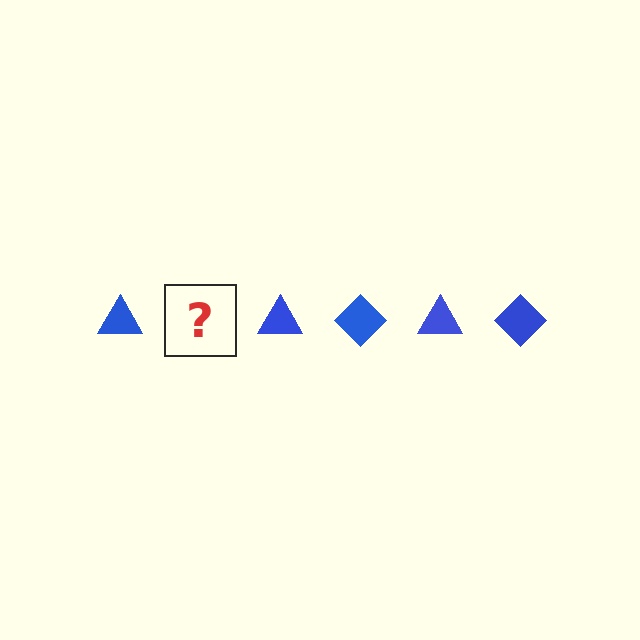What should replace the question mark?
The question mark should be replaced with a blue diamond.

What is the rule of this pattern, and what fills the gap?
The rule is that the pattern cycles through triangle, diamond shapes in blue. The gap should be filled with a blue diamond.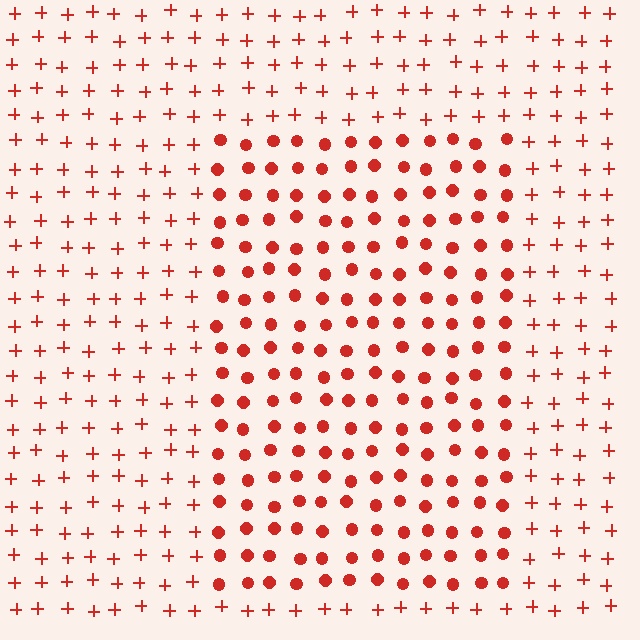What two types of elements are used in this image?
The image uses circles inside the rectangle region and plus signs outside it.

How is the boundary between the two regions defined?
The boundary is defined by a change in element shape: circles inside vs. plus signs outside. All elements share the same color and spacing.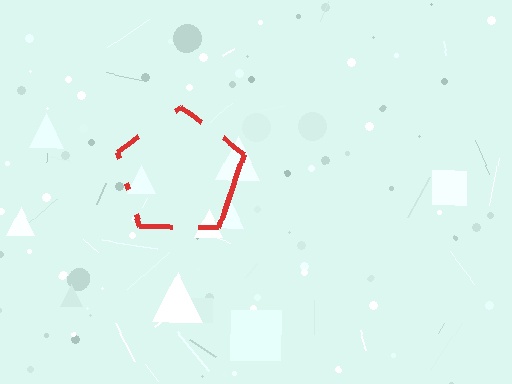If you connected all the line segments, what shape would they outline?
They would outline a pentagon.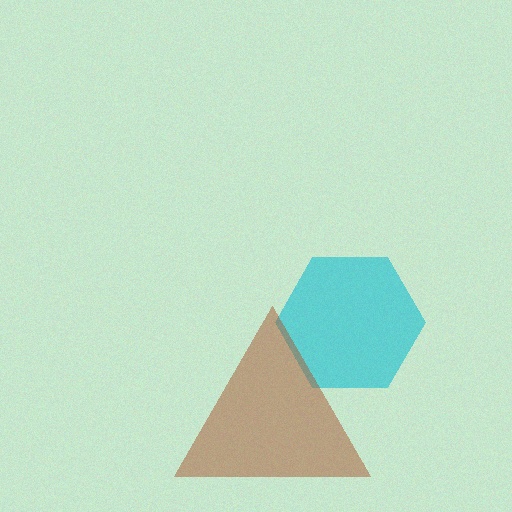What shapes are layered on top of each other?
The layered shapes are: a cyan hexagon, a brown triangle.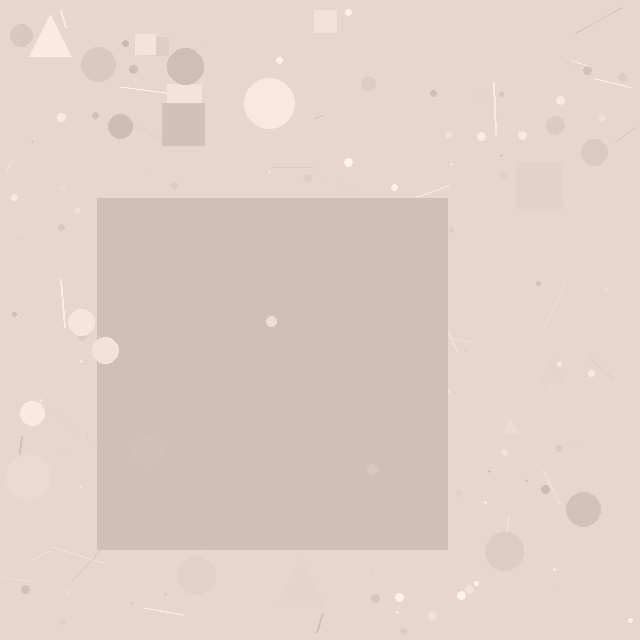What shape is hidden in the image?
A square is hidden in the image.